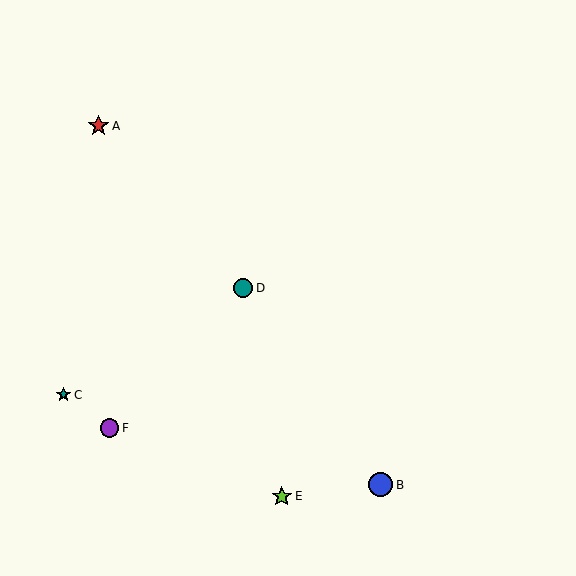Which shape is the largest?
The blue circle (labeled B) is the largest.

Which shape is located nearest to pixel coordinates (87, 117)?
The red star (labeled A) at (98, 126) is nearest to that location.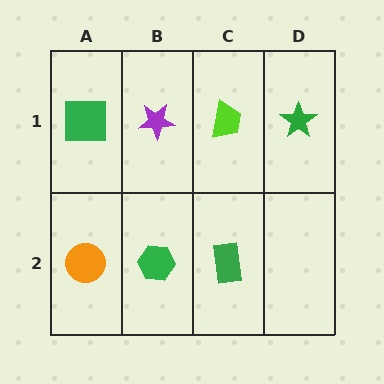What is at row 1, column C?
A lime trapezoid.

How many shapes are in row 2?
3 shapes.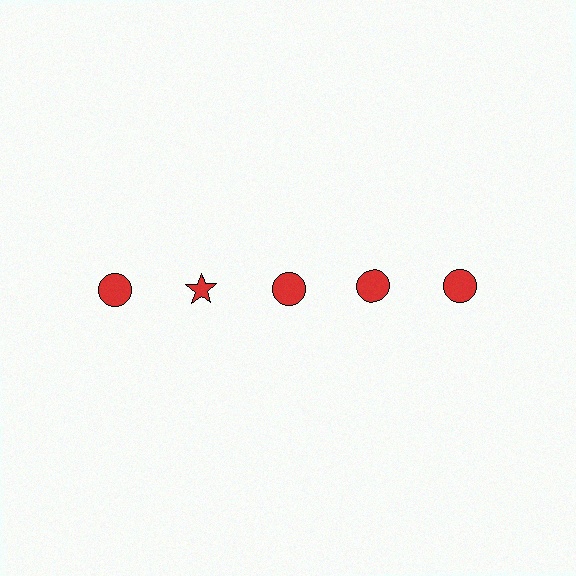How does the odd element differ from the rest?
It has a different shape: star instead of circle.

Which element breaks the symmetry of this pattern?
The red star in the top row, second from left column breaks the symmetry. All other shapes are red circles.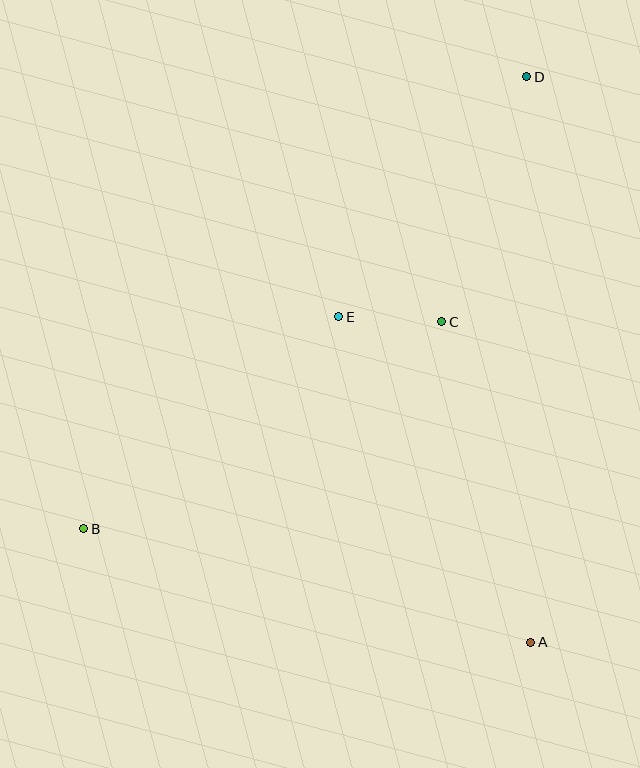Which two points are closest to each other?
Points C and E are closest to each other.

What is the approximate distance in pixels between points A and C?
The distance between A and C is approximately 333 pixels.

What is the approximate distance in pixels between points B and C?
The distance between B and C is approximately 414 pixels.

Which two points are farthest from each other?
Points B and D are farthest from each other.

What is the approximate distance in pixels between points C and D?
The distance between C and D is approximately 259 pixels.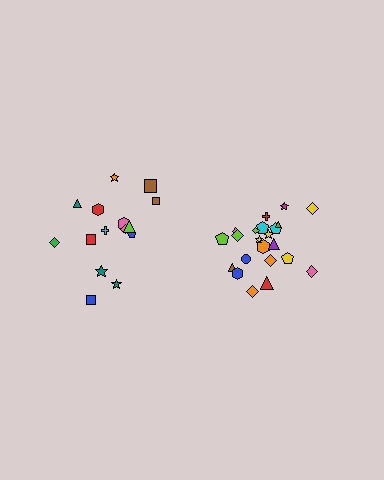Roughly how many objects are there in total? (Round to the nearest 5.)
Roughly 35 objects in total.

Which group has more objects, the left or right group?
The right group.